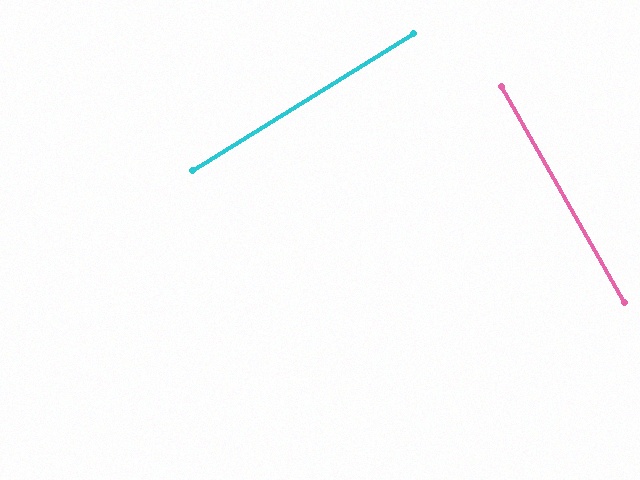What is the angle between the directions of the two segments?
Approximately 88 degrees.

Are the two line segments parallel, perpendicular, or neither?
Perpendicular — they meet at approximately 88°.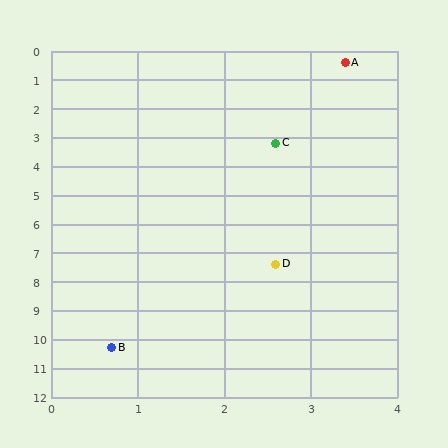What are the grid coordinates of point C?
Point C is at approximately (2.6, 3.2).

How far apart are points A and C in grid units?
Points A and C are about 2.9 grid units apart.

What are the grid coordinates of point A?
Point A is at approximately (3.4, 0.4).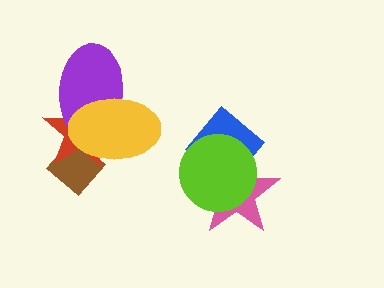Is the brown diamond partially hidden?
Yes, it is partially covered by another shape.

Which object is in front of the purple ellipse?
The yellow ellipse is in front of the purple ellipse.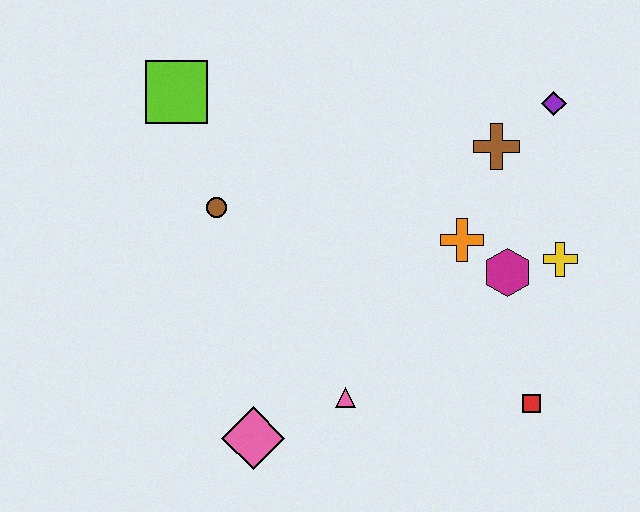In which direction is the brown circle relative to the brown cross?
The brown circle is to the left of the brown cross.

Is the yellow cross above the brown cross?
No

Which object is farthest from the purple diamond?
The pink diamond is farthest from the purple diamond.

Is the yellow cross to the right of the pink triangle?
Yes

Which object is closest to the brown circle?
The lime square is closest to the brown circle.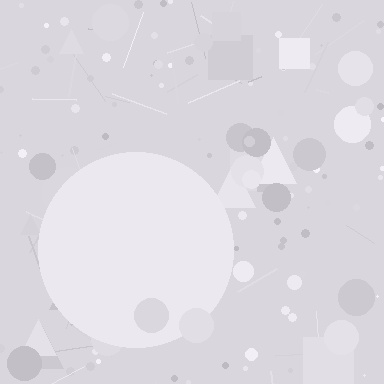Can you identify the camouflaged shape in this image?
The camouflaged shape is a circle.